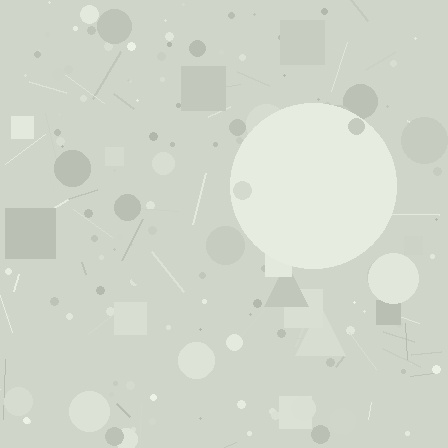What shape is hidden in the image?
A circle is hidden in the image.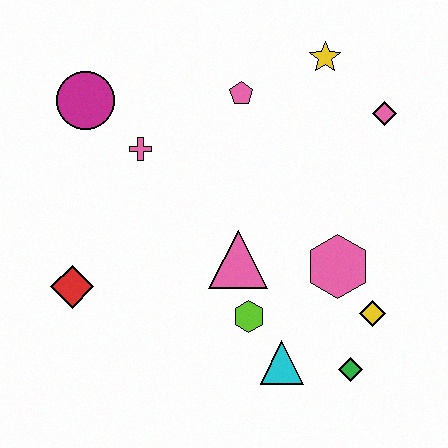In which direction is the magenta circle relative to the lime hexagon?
The magenta circle is above the lime hexagon.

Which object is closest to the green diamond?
The yellow diamond is closest to the green diamond.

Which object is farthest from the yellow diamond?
The magenta circle is farthest from the yellow diamond.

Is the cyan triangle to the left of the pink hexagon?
Yes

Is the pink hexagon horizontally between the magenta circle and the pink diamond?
Yes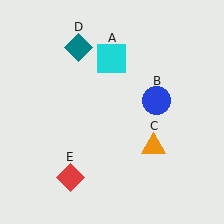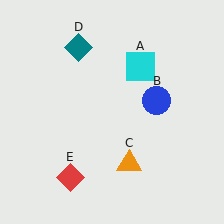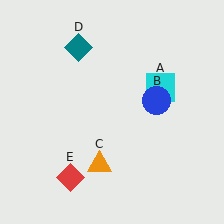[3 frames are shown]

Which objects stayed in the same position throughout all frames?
Blue circle (object B) and teal diamond (object D) and red diamond (object E) remained stationary.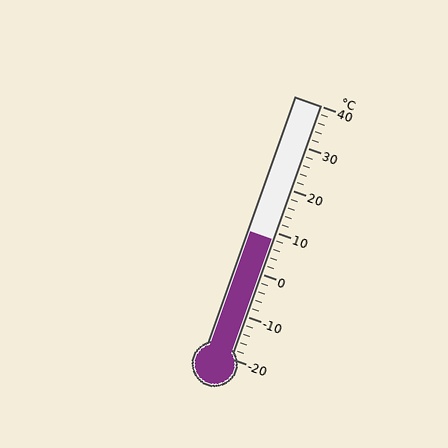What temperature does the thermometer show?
The thermometer shows approximately 8°C.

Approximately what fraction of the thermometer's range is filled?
The thermometer is filled to approximately 45% of its range.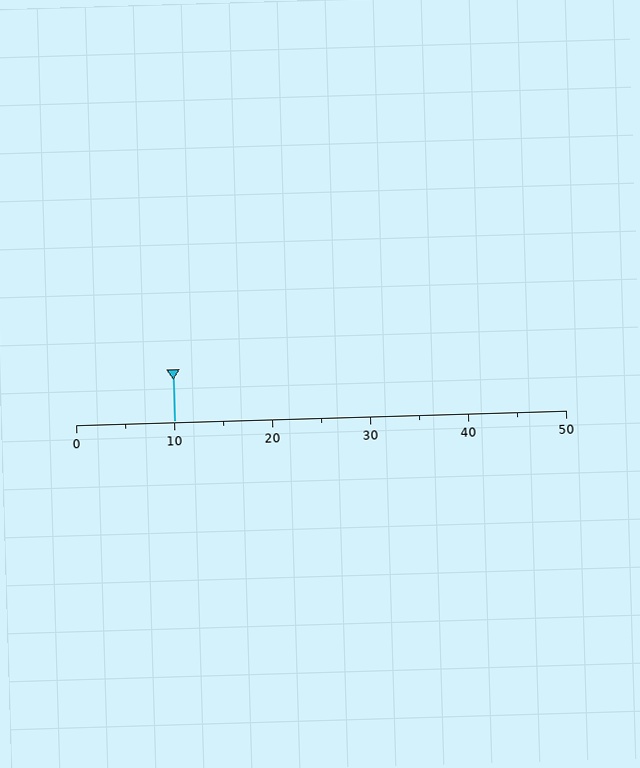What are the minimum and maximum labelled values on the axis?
The axis runs from 0 to 50.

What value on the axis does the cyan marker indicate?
The marker indicates approximately 10.